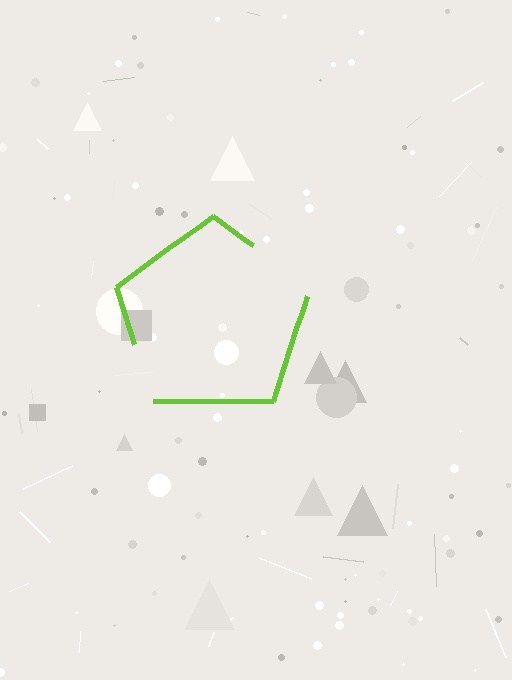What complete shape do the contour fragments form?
The contour fragments form a pentagon.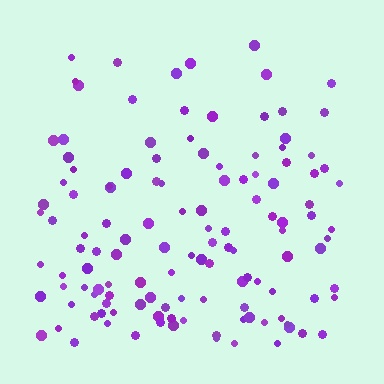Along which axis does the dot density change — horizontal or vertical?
Vertical.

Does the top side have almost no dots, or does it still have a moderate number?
Still a moderate number, just noticeably fewer than the bottom.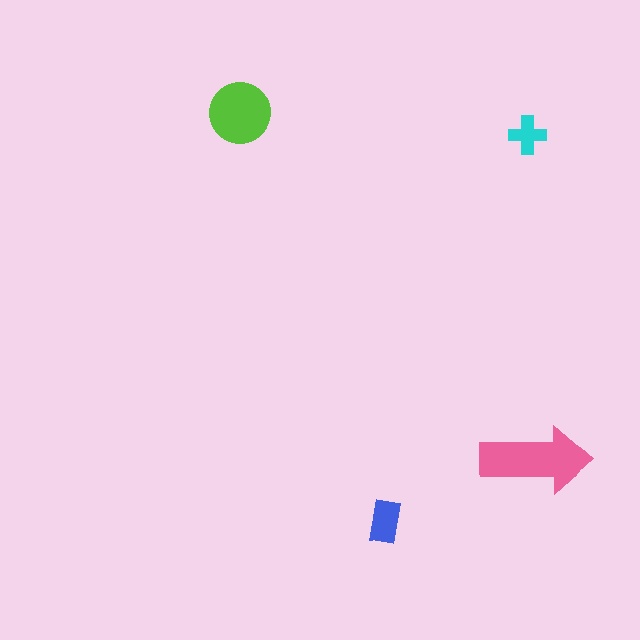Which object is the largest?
The pink arrow.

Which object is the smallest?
The cyan cross.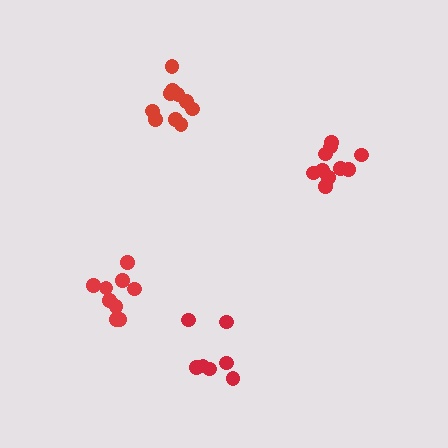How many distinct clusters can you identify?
There are 4 distinct clusters.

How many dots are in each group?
Group 1: 7 dots, Group 2: 10 dots, Group 3: 9 dots, Group 4: 10 dots (36 total).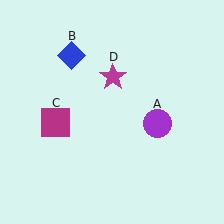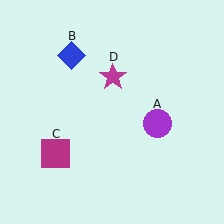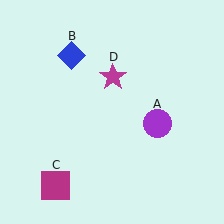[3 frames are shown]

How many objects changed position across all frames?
1 object changed position: magenta square (object C).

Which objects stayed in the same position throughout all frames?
Purple circle (object A) and blue diamond (object B) and magenta star (object D) remained stationary.